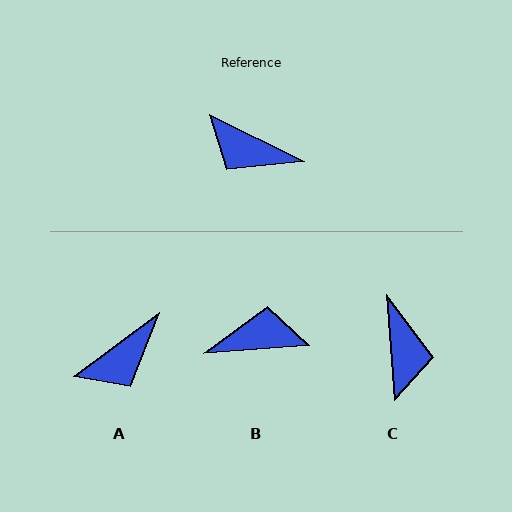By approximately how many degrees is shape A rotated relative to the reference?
Approximately 63 degrees counter-clockwise.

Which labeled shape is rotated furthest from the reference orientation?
B, about 150 degrees away.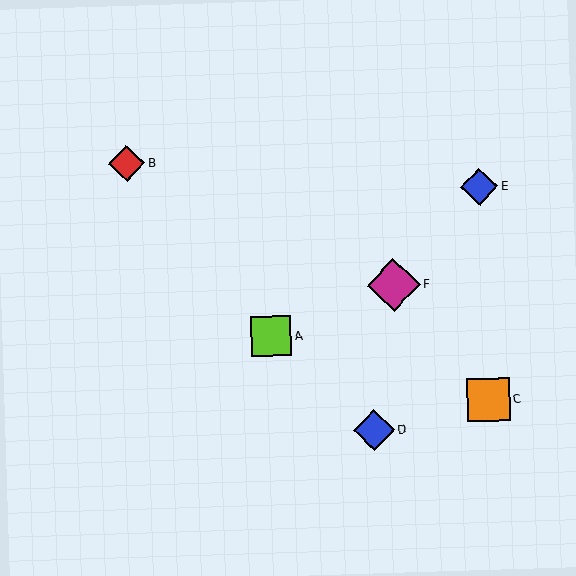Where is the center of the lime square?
The center of the lime square is at (271, 336).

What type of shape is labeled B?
Shape B is a red diamond.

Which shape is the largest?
The magenta diamond (labeled F) is the largest.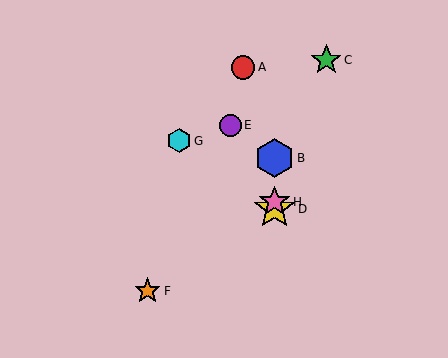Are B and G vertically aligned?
No, B is at x≈274 and G is at x≈179.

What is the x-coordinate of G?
Object G is at x≈179.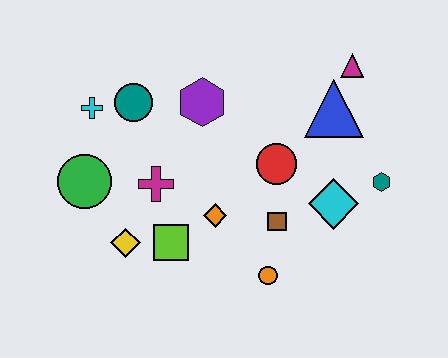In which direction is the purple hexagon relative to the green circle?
The purple hexagon is to the right of the green circle.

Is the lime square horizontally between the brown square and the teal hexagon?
No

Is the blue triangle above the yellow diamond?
Yes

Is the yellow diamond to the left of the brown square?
Yes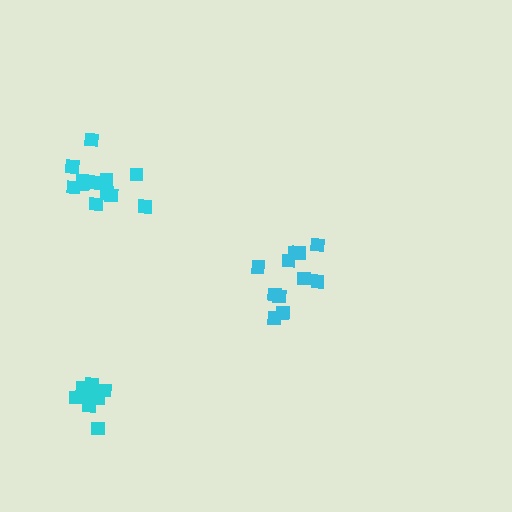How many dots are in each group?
Group 1: 9 dots, Group 2: 11 dots, Group 3: 12 dots (32 total).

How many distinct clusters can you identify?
There are 3 distinct clusters.